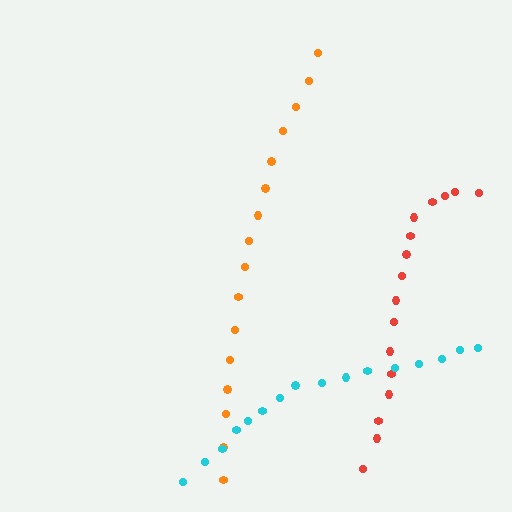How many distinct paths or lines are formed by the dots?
There are 3 distinct paths.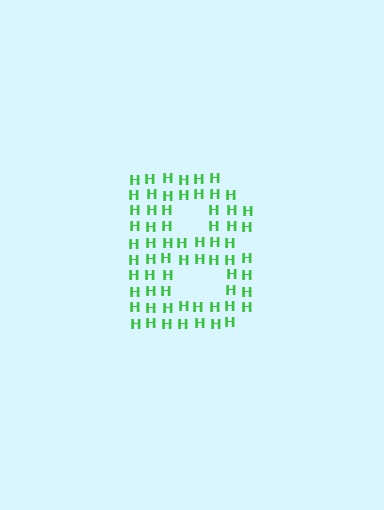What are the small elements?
The small elements are letter H's.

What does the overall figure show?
The overall figure shows the letter B.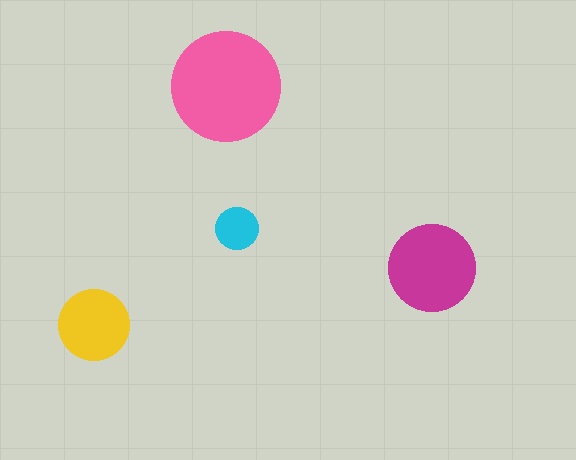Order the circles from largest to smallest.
the pink one, the magenta one, the yellow one, the cyan one.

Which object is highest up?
The pink circle is topmost.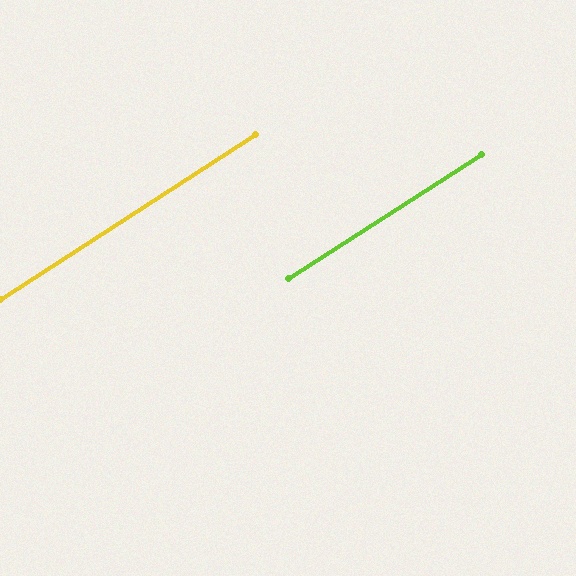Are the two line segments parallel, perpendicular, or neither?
Parallel — their directions differ by only 0.4°.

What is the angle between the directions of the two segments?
Approximately 0 degrees.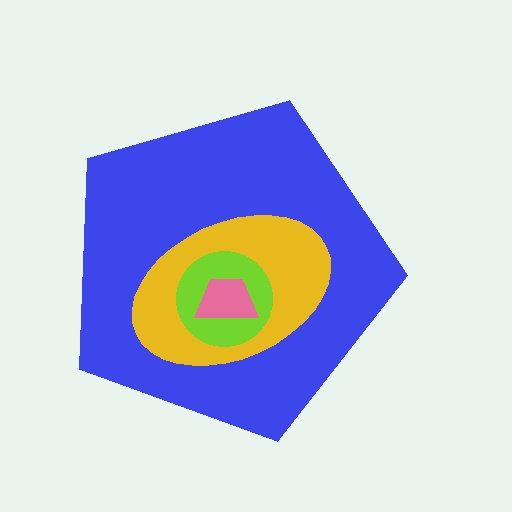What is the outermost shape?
The blue pentagon.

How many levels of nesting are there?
4.